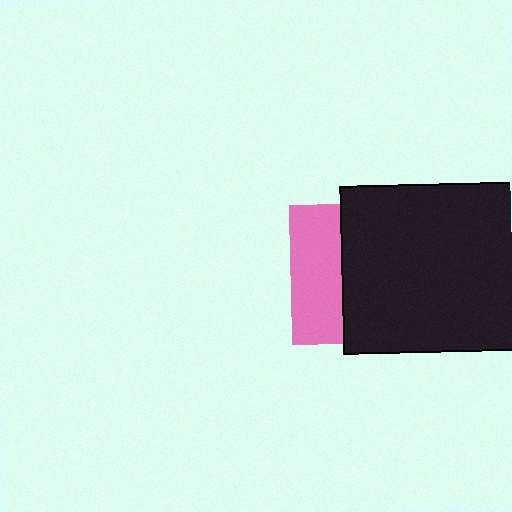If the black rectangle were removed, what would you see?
You would see the complete pink square.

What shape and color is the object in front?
The object in front is a black rectangle.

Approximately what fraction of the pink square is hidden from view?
Roughly 63% of the pink square is hidden behind the black rectangle.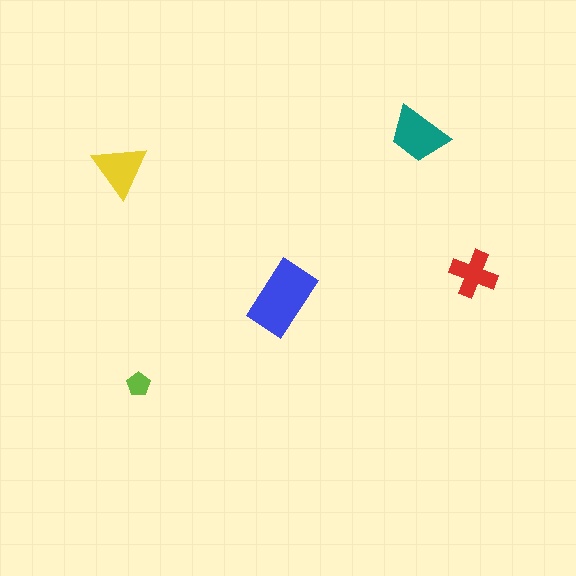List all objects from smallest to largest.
The lime pentagon, the red cross, the yellow triangle, the teal trapezoid, the blue rectangle.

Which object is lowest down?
The lime pentagon is bottommost.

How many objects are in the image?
There are 5 objects in the image.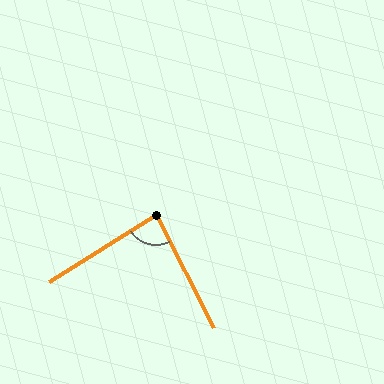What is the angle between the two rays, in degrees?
Approximately 85 degrees.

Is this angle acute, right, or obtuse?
It is acute.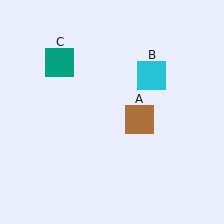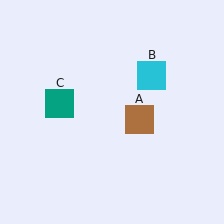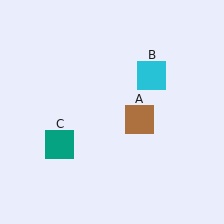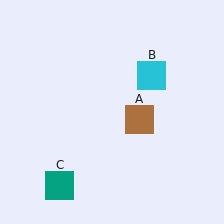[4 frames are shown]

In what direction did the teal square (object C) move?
The teal square (object C) moved down.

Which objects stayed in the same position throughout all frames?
Brown square (object A) and cyan square (object B) remained stationary.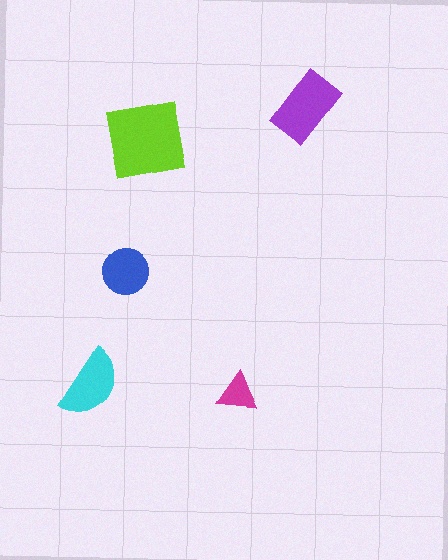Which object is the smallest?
The magenta triangle.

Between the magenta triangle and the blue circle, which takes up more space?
The blue circle.